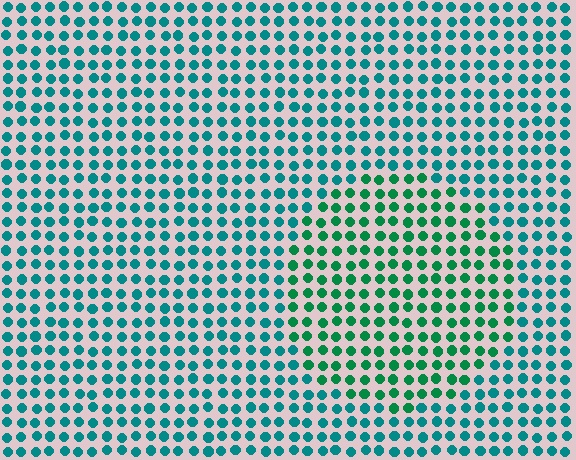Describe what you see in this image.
The image is filled with small teal elements in a uniform arrangement. A circle-shaped region is visible where the elements are tinted to a slightly different hue, forming a subtle color boundary.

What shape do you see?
I see a circle.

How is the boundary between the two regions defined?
The boundary is defined purely by a slight shift in hue (about 31 degrees). Spacing, size, and orientation are identical on both sides.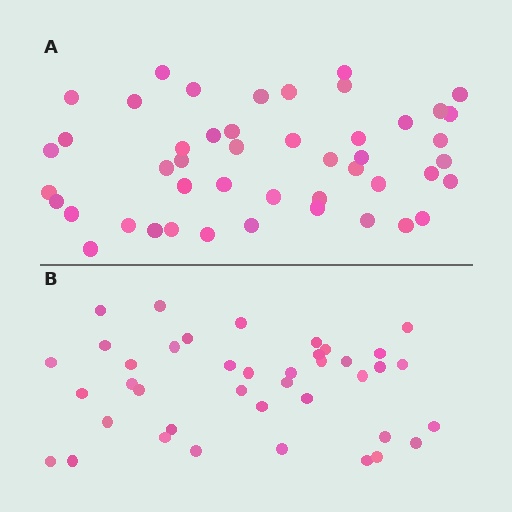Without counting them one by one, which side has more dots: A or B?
Region A (the top region) has more dots.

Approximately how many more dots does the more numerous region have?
Region A has roughly 8 or so more dots than region B.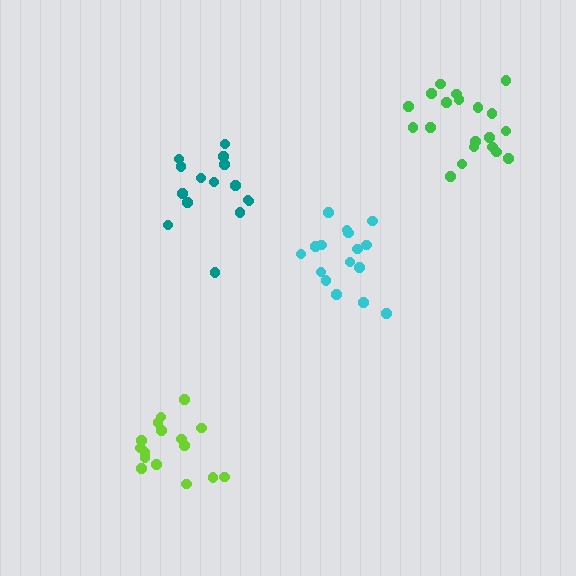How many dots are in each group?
Group 1: 17 dots, Group 2: 15 dots, Group 3: 16 dots, Group 4: 20 dots (68 total).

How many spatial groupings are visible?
There are 4 spatial groupings.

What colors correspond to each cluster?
The clusters are colored: cyan, teal, lime, green.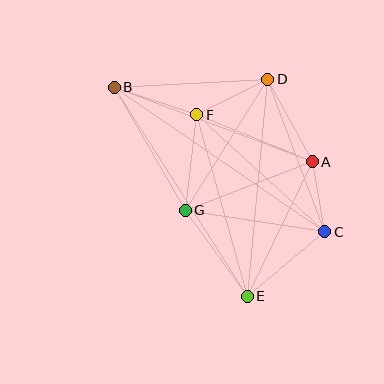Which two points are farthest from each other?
Points B and C are farthest from each other.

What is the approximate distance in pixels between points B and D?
The distance between B and D is approximately 154 pixels.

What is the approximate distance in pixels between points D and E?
The distance between D and E is approximately 218 pixels.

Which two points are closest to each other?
Points A and C are closest to each other.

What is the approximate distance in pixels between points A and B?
The distance between A and B is approximately 212 pixels.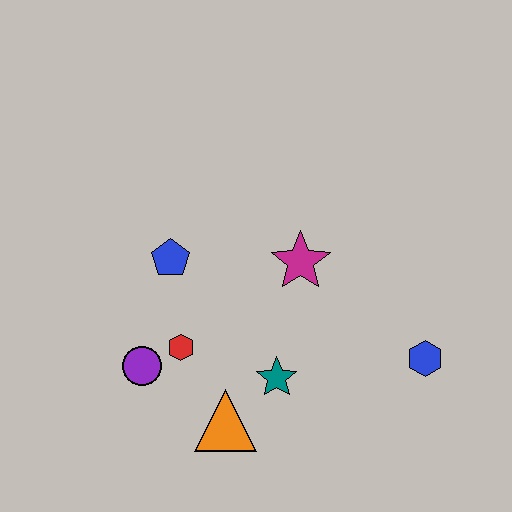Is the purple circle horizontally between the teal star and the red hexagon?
No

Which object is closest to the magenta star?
The teal star is closest to the magenta star.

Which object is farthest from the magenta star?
The purple circle is farthest from the magenta star.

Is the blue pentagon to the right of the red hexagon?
No